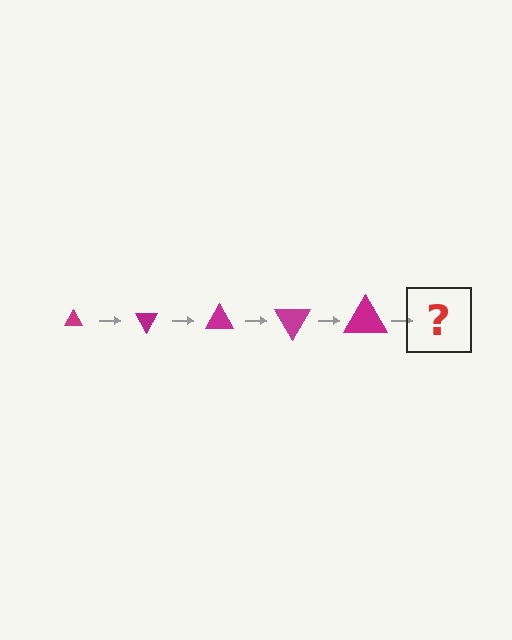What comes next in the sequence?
The next element should be a triangle, larger than the previous one and rotated 300 degrees from the start.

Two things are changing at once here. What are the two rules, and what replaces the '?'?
The two rules are that the triangle grows larger each step and it rotates 60 degrees each step. The '?' should be a triangle, larger than the previous one and rotated 300 degrees from the start.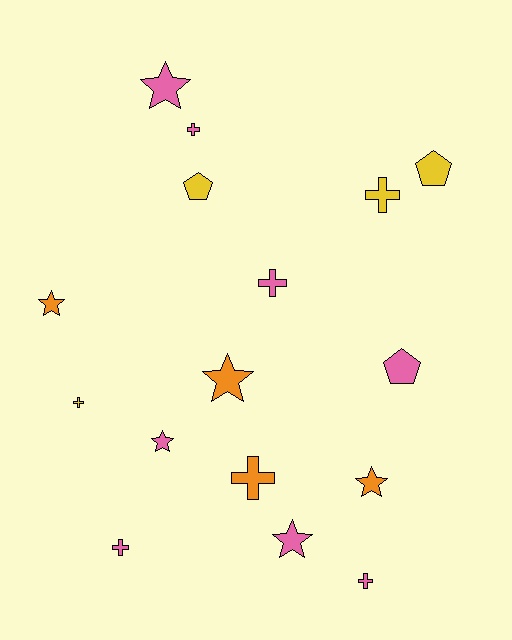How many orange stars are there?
There are 3 orange stars.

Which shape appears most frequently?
Cross, with 7 objects.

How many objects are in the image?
There are 16 objects.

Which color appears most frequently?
Pink, with 8 objects.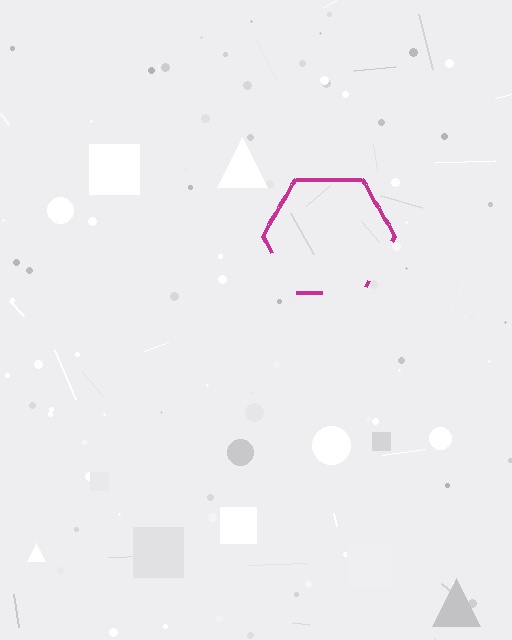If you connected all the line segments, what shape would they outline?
They would outline a hexagon.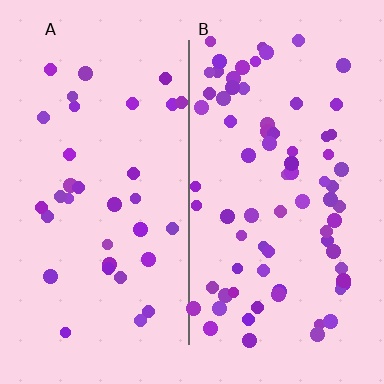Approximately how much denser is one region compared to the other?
Approximately 2.2× — region B over region A.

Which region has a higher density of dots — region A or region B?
B (the right).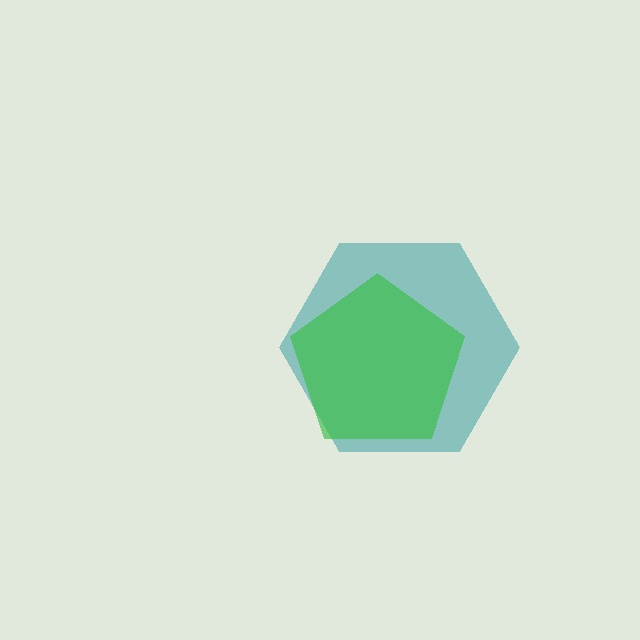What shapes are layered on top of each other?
The layered shapes are: a teal hexagon, a green pentagon.